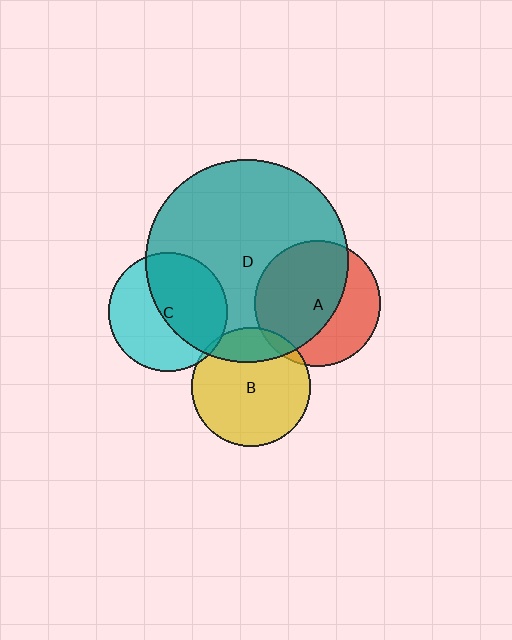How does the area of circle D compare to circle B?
Approximately 2.9 times.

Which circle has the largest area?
Circle D (teal).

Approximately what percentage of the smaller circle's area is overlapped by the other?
Approximately 5%.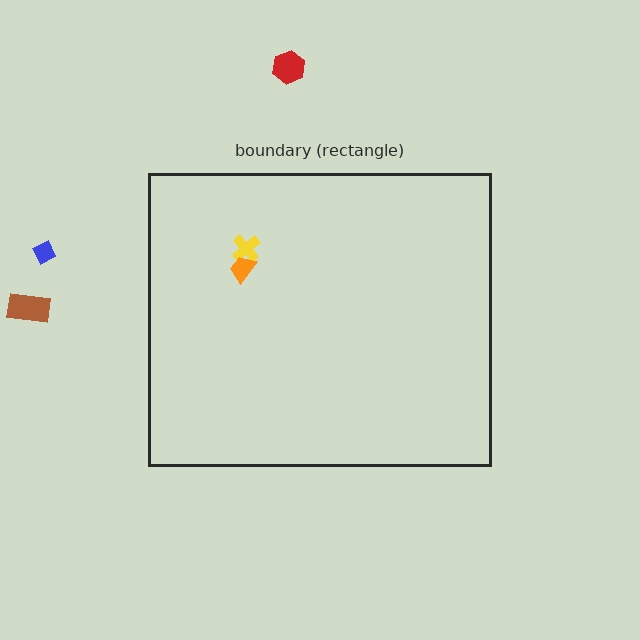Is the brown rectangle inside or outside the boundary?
Outside.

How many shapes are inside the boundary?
2 inside, 3 outside.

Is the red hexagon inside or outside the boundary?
Outside.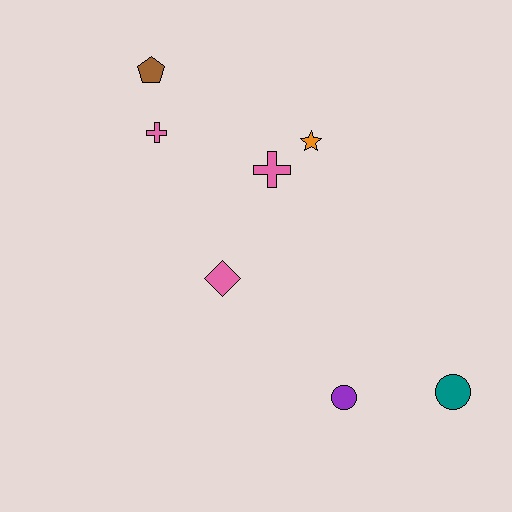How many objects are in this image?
There are 7 objects.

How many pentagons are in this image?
There is 1 pentagon.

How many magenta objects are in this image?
There are no magenta objects.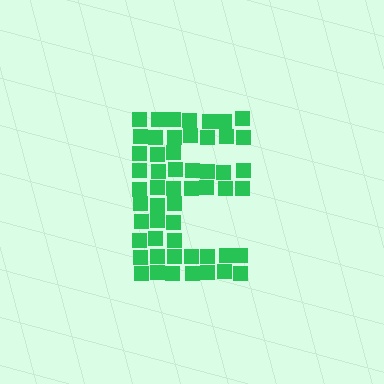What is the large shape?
The large shape is the letter E.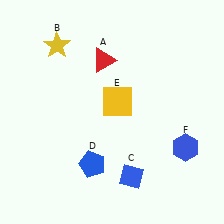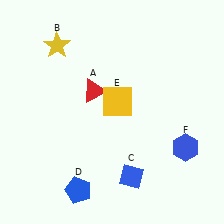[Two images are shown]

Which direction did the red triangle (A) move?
The red triangle (A) moved down.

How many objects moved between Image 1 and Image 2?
2 objects moved between the two images.